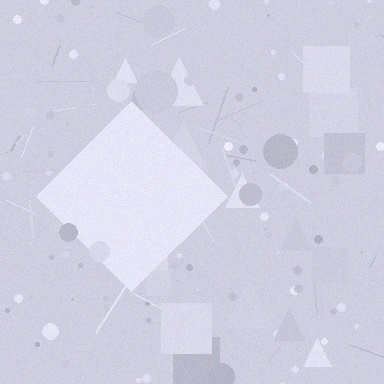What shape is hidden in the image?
A diamond is hidden in the image.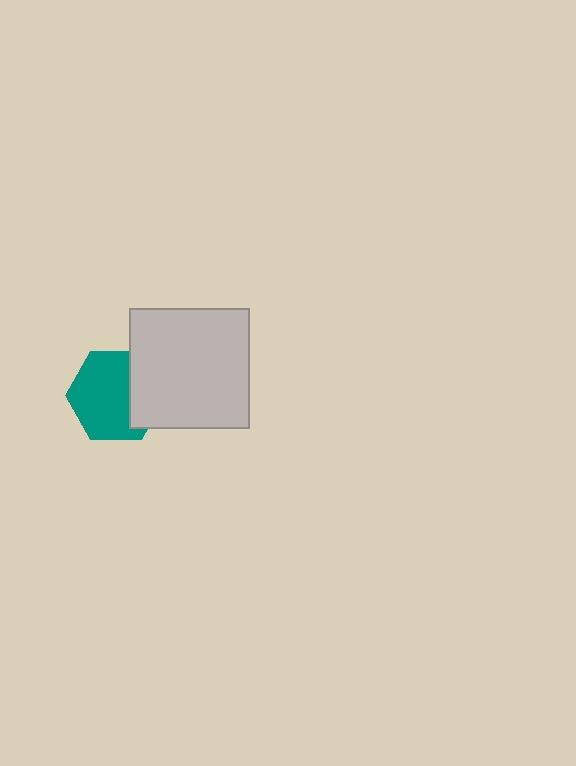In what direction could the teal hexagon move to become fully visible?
The teal hexagon could move left. That would shift it out from behind the light gray square entirely.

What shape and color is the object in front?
The object in front is a light gray square.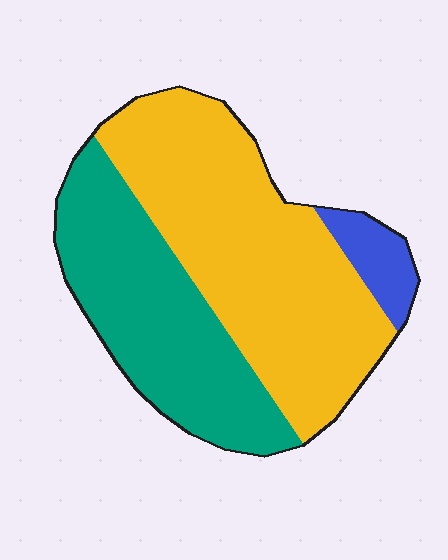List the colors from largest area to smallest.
From largest to smallest: yellow, teal, blue.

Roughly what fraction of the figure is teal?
Teal takes up about three eighths (3/8) of the figure.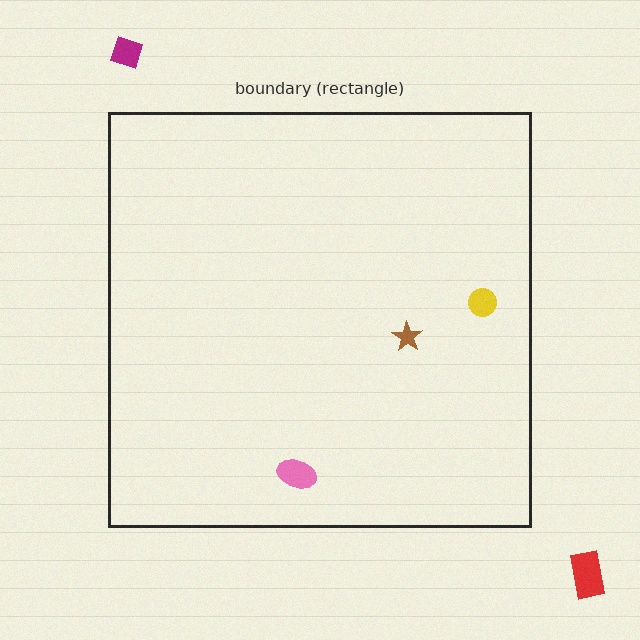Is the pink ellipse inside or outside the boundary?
Inside.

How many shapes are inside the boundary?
3 inside, 2 outside.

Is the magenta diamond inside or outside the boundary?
Outside.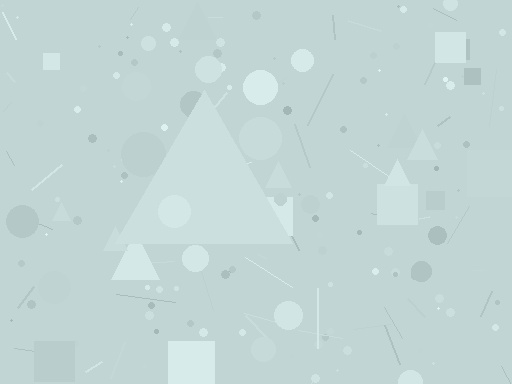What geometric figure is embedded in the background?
A triangle is embedded in the background.